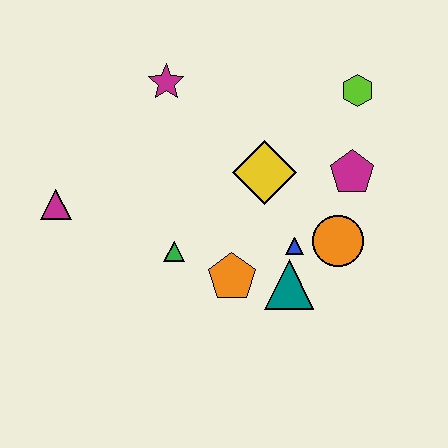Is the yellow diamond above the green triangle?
Yes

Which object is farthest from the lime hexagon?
The magenta triangle is farthest from the lime hexagon.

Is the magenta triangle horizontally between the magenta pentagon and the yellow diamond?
No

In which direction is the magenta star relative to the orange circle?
The magenta star is to the left of the orange circle.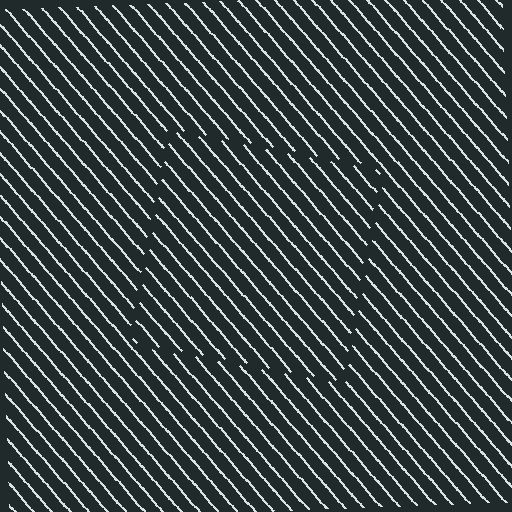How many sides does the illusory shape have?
4 sides — the line-ends trace a square.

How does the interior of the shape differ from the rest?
The interior of the shape contains the same grating, shifted by half a period — the contour is defined by the phase discontinuity where line-ends from the inner and outer gratings abut.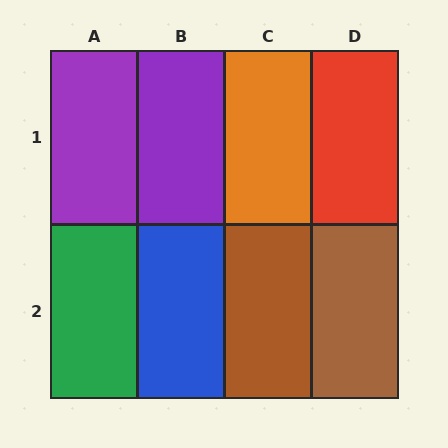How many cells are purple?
2 cells are purple.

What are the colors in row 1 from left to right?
Purple, purple, orange, red.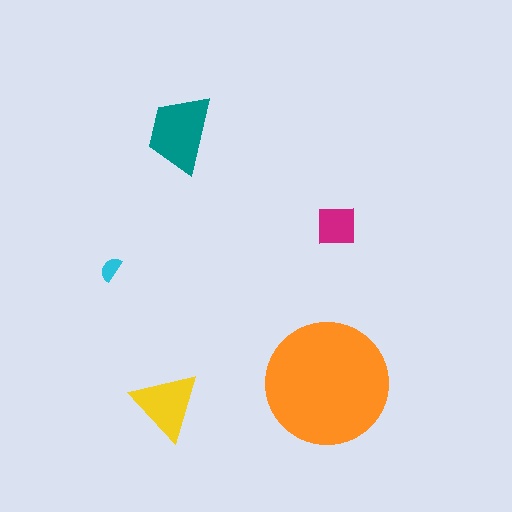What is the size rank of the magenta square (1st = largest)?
4th.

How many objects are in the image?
There are 5 objects in the image.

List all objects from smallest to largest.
The cyan semicircle, the magenta square, the yellow triangle, the teal trapezoid, the orange circle.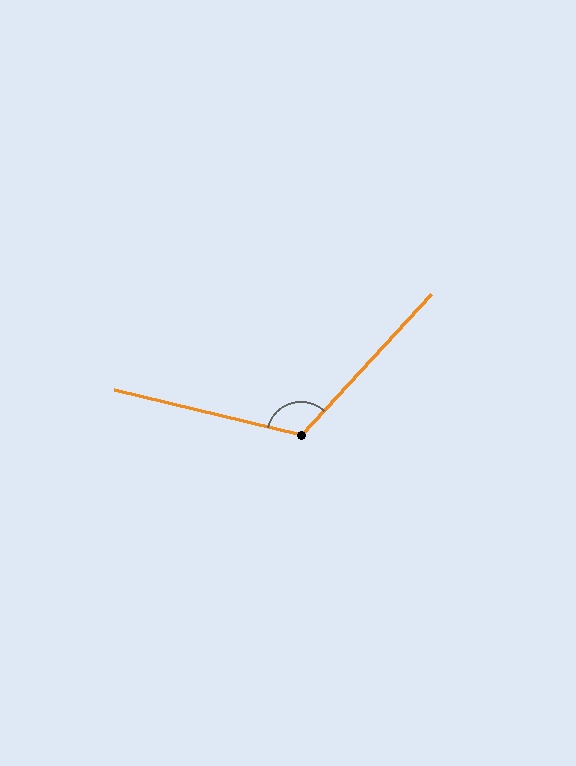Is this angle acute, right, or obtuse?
It is obtuse.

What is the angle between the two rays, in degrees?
Approximately 119 degrees.